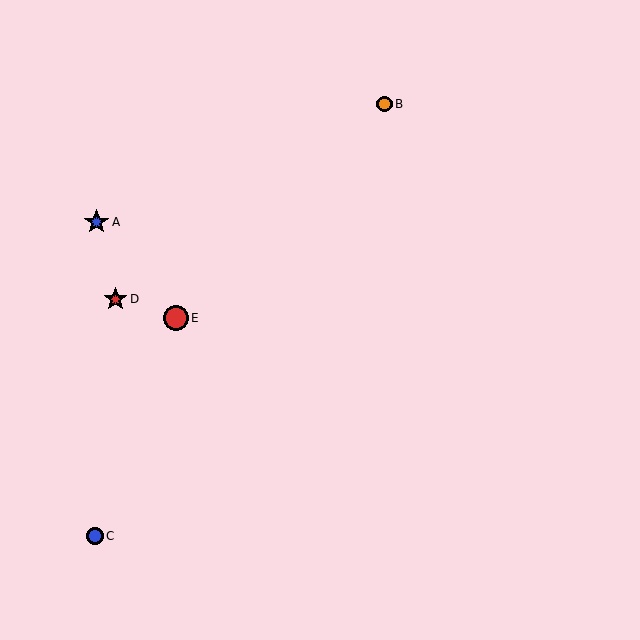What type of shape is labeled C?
Shape C is a blue circle.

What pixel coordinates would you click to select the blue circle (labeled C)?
Click at (95, 536) to select the blue circle C.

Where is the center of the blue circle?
The center of the blue circle is at (95, 536).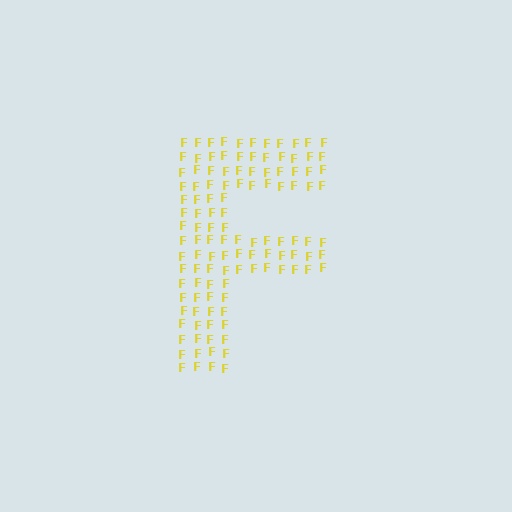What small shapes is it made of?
It is made of small letter F's.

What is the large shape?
The large shape is the letter F.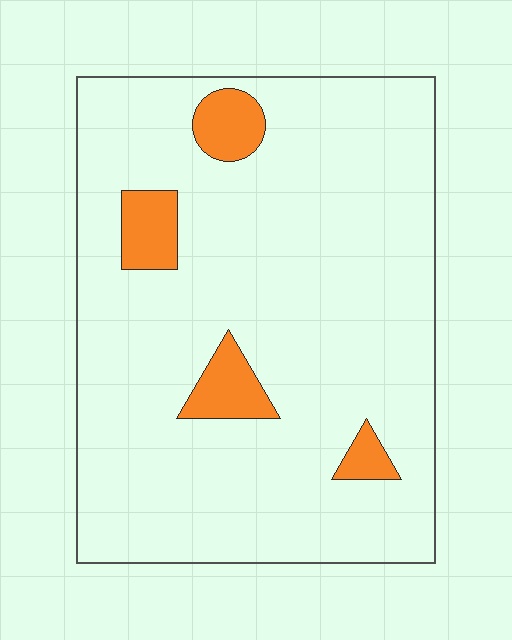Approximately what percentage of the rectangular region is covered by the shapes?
Approximately 10%.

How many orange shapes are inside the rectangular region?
4.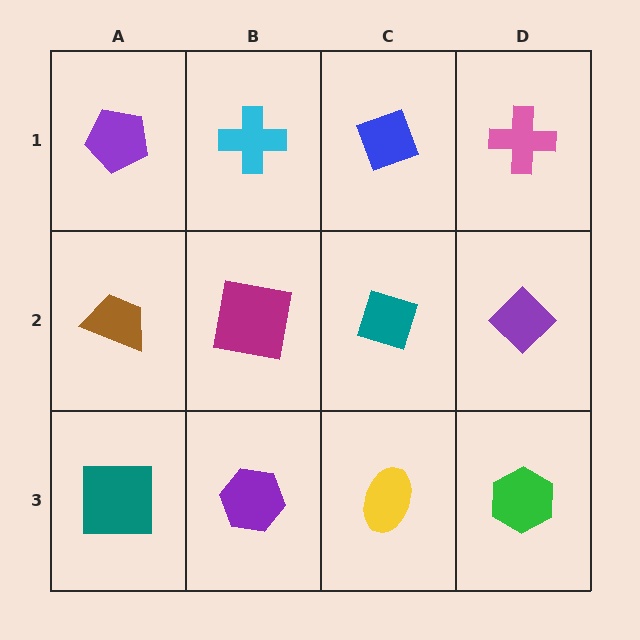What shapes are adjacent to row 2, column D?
A pink cross (row 1, column D), a green hexagon (row 3, column D), a teal diamond (row 2, column C).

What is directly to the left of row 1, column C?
A cyan cross.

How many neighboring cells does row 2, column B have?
4.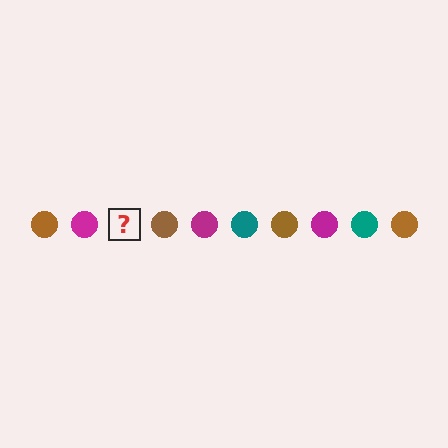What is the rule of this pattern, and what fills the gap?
The rule is that the pattern cycles through brown, magenta, teal circles. The gap should be filled with a teal circle.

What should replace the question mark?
The question mark should be replaced with a teal circle.